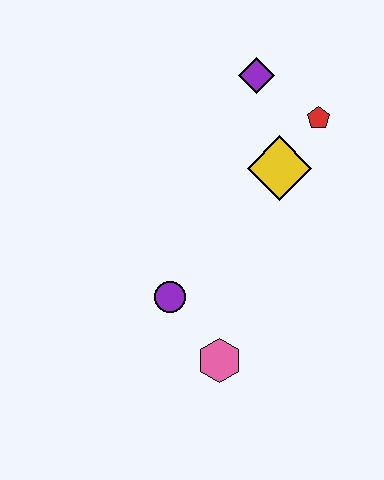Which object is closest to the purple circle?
The pink hexagon is closest to the purple circle.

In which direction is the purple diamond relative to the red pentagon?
The purple diamond is to the left of the red pentagon.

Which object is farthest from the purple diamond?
The pink hexagon is farthest from the purple diamond.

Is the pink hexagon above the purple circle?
No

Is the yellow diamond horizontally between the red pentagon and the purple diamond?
Yes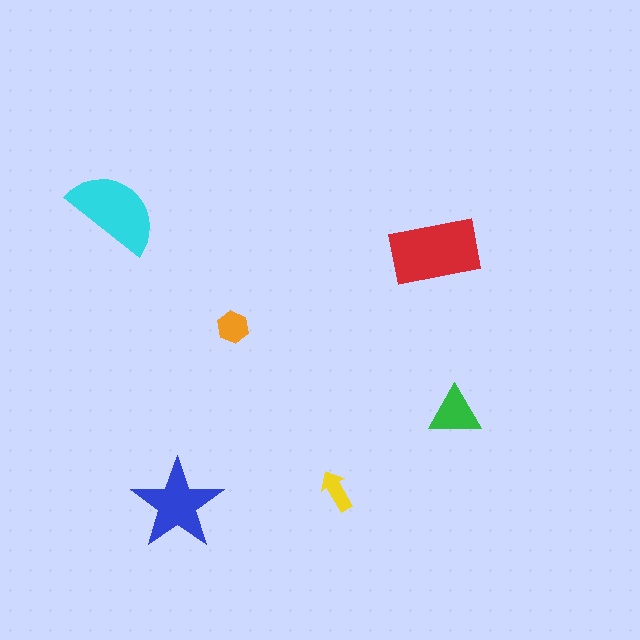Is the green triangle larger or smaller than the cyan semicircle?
Smaller.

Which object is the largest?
The red rectangle.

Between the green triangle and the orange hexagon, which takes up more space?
The green triangle.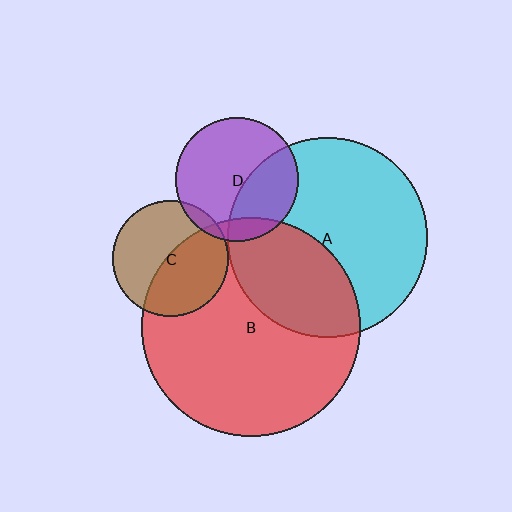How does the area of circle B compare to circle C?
Approximately 3.6 times.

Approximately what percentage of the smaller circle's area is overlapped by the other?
Approximately 10%.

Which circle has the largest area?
Circle B (red).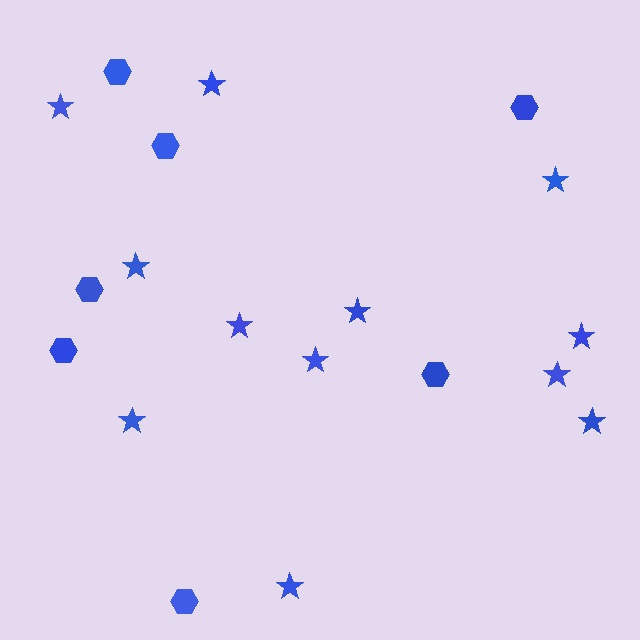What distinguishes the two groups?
There are 2 groups: one group of hexagons (7) and one group of stars (12).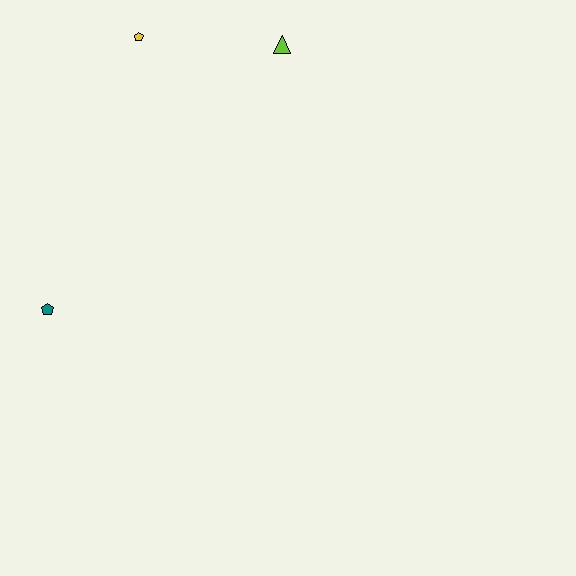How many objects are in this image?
There are 3 objects.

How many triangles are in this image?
There is 1 triangle.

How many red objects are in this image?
There are no red objects.